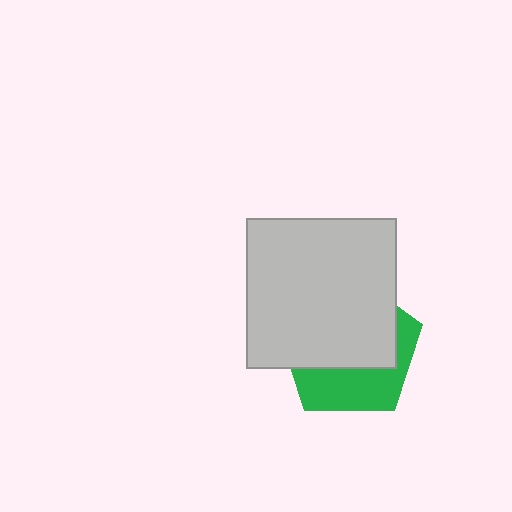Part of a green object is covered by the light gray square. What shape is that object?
It is a pentagon.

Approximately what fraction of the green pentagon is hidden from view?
Roughly 62% of the green pentagon is hidden behind the light gray square.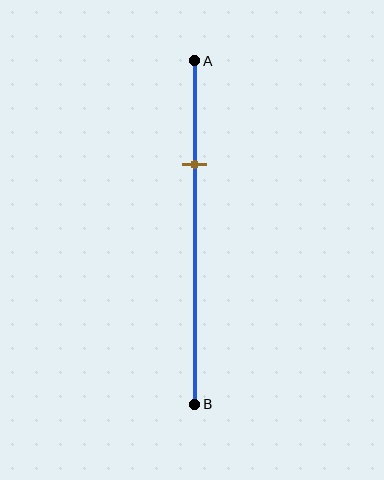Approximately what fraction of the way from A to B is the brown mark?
The brown mark is approximately 30% of the way from A to B.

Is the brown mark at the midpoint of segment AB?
No, the mark is at about 30% from A, not at the 50% midpoint.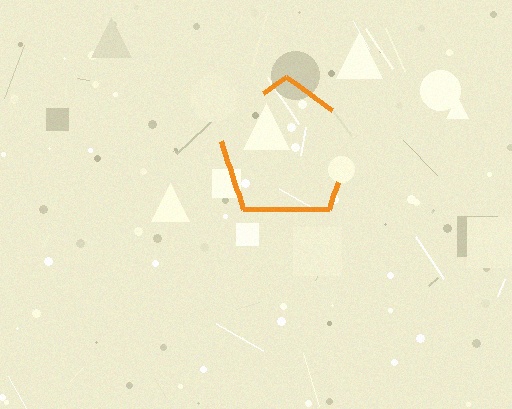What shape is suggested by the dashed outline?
The dashed outline suggests a pentagon.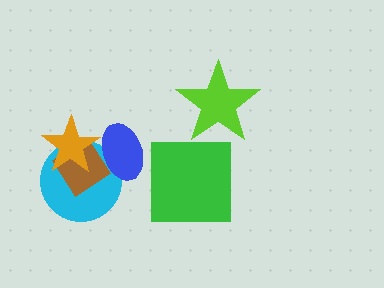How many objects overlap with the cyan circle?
3 objects overlap with the cyan circle.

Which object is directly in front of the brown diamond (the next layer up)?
The orange star is directly in front of the brown diamond.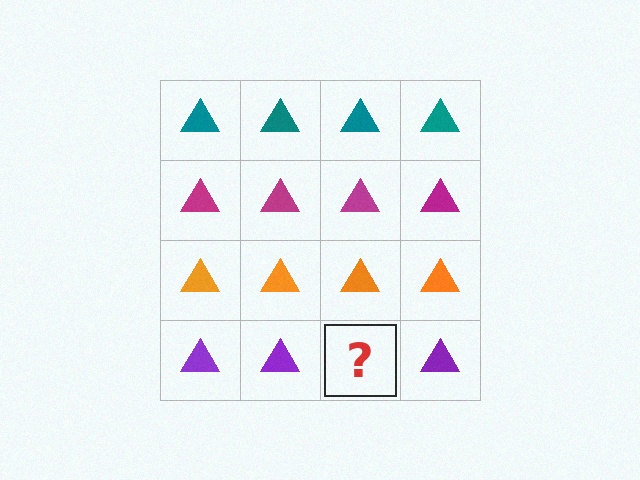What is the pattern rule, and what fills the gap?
The rule is that each row has a consistent color. The gap should be filled with a purple triangle.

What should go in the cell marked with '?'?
The missing cell should contain a purple triangle.